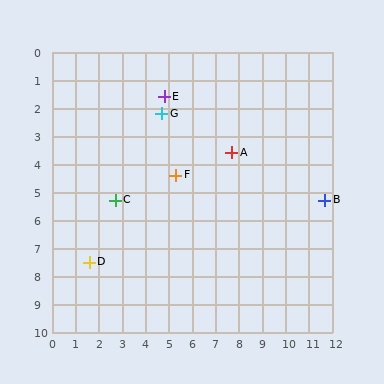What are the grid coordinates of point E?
Point E is at approximately (4.8, 1.6).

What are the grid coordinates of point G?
Point G is at approximately (4.7, 2.2).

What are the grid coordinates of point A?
Point A is at approximately (7.7, 3.6).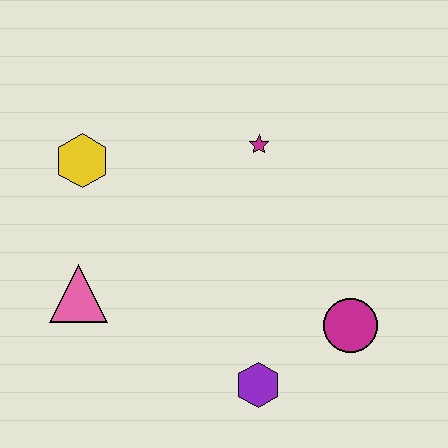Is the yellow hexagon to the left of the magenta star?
Yes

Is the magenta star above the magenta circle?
Yes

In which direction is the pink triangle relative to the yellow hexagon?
The pink triangle is below the yellow hexagon.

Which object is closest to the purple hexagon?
The magenta circle is closest to the purple hexagon.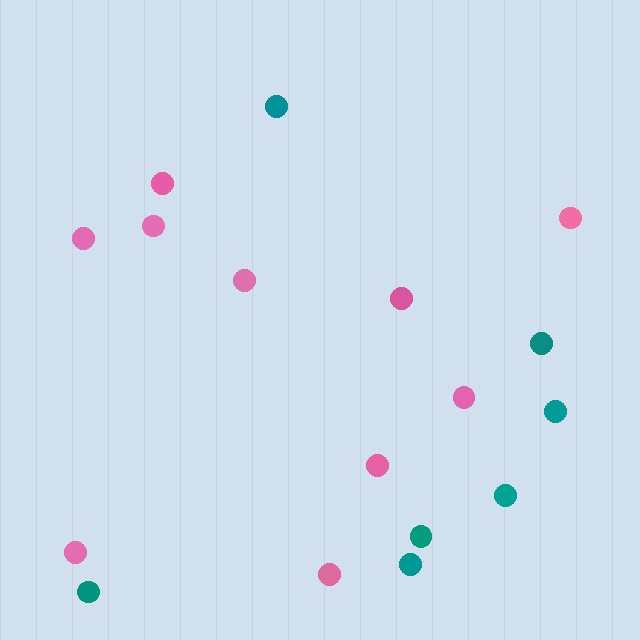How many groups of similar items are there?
There are 2 groups: one group of pink circles (10) and one group of teal circles (7).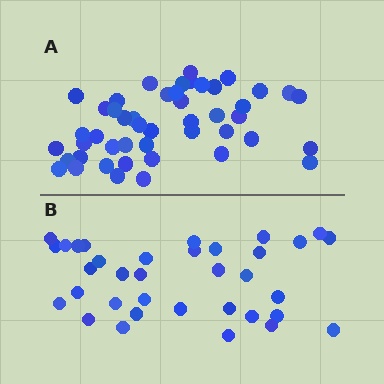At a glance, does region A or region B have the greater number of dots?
Region A (the top region) has more dots.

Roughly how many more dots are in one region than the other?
Region A has roughly 12 or so more dots than region B.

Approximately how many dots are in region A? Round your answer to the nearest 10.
About 50 dots. (The exact count is 47, which rounds to 50.)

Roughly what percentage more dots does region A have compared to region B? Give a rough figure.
About 35% more.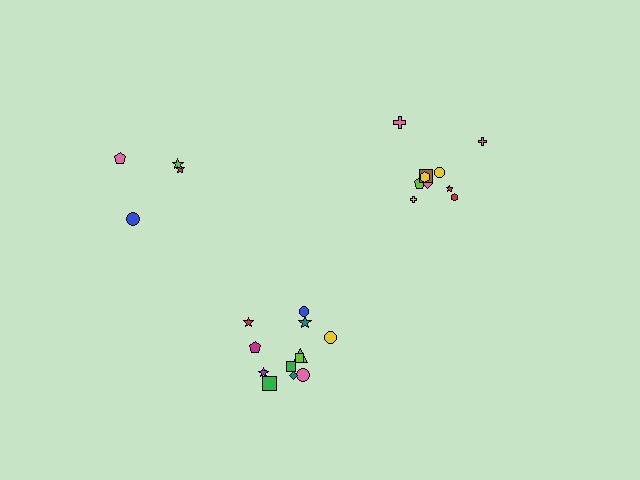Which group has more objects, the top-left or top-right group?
The top-right group.